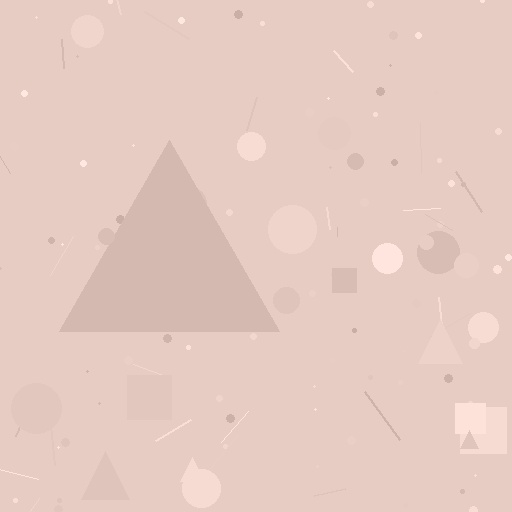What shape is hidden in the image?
A triangle is hidden in the image.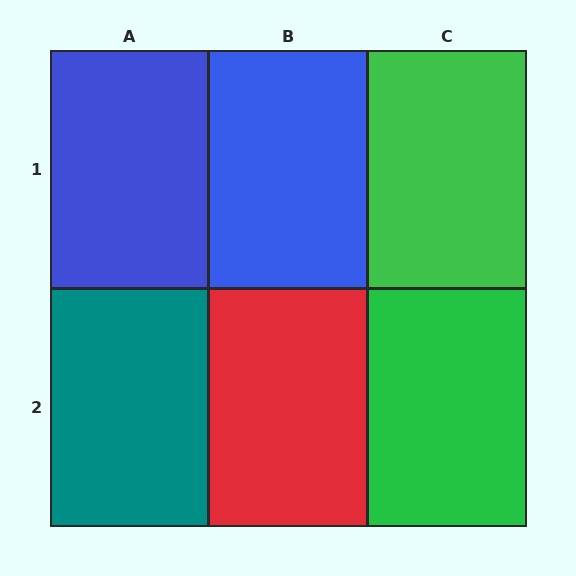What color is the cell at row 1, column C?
Green.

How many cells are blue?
2 cells are blue.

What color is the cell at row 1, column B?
Blue.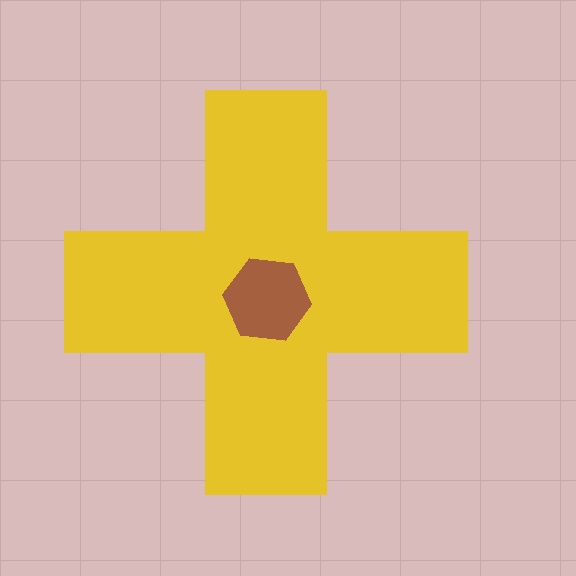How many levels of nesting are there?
2.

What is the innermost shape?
The brown hexagon.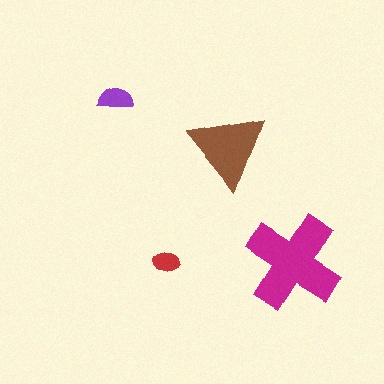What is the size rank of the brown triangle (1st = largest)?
2nd.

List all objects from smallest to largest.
The red ellipse, the purple semicircle, the brown triangle, the magenta cross.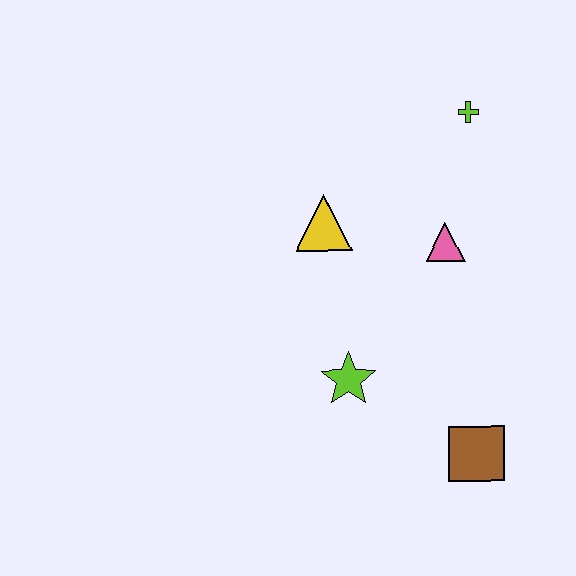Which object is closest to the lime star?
The brown square is closest to the lime star.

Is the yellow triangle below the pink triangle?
No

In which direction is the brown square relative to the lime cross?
The brown square is below the lime cross.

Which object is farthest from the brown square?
The lime cross is farthest from the brown square.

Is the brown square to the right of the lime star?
Yes